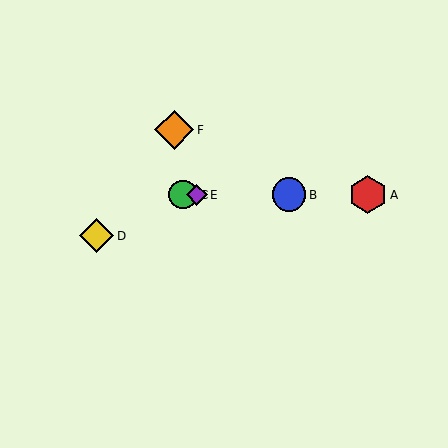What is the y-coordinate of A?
Object A is at y≈195.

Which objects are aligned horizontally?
Objects A, B, C, E are aligned horizontally.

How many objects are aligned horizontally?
4 objects (A, B, C, E) are aligned horizontally.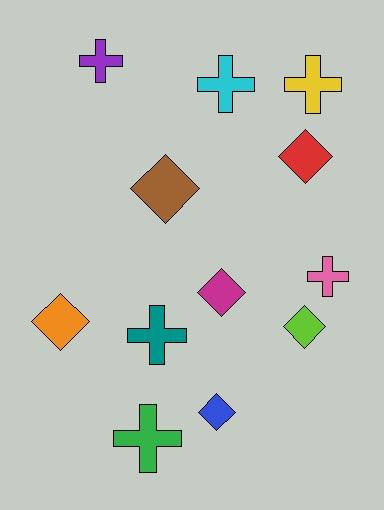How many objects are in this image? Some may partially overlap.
There are 12 objects.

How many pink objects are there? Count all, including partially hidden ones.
There is 1 pink object.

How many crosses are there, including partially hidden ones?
There are 6 crosses.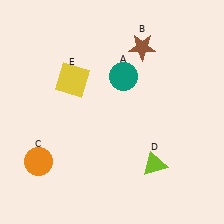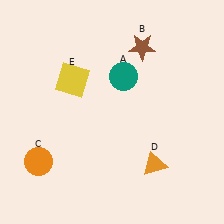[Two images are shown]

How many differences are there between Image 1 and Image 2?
There is 1 difference between the two images.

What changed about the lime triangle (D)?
In Image 1, D is lime. In Image 2, it changed to orange.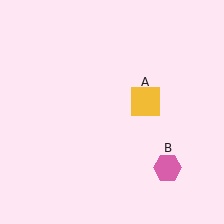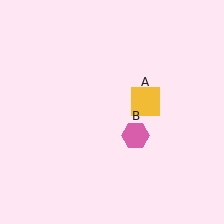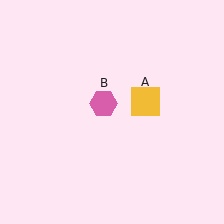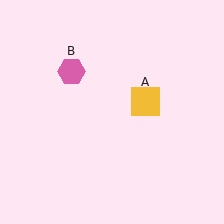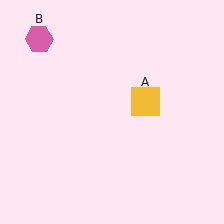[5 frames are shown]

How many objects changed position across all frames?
1 object changed position: pink hexagon (object B).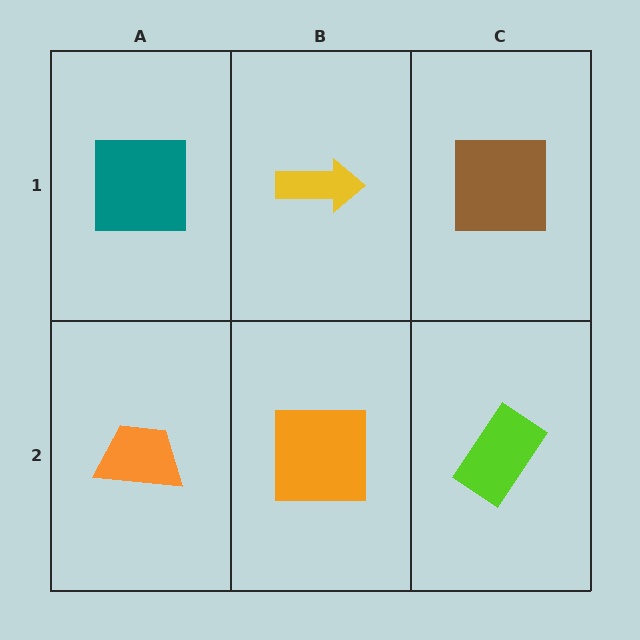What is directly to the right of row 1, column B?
A brown square.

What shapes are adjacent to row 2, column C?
A brown square (row 1, column C), an orange square (row 2, column B).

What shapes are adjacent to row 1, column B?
An orange square (row 2, column B), a teal square (row 1, column A), a brown square (row 1, column C).